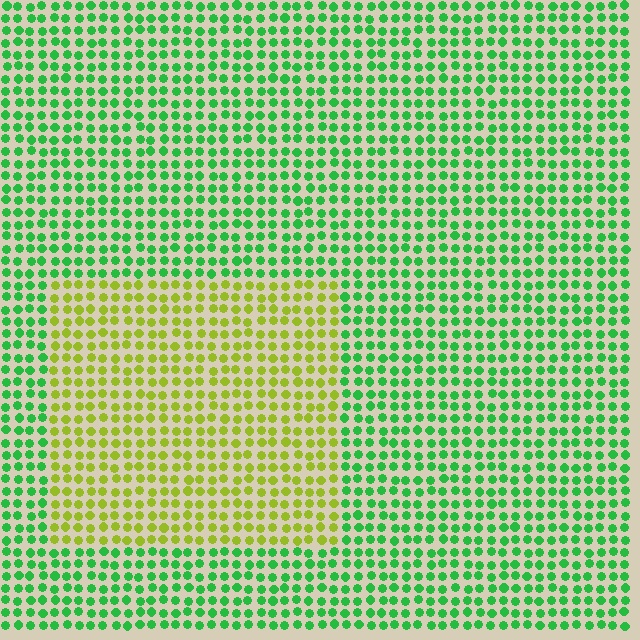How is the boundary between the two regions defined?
The boundary is defined purely by a slight shift in hue (about 55 degrees). Spacing, size, and orientation are identical on both sides.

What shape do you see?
I see a rectangle.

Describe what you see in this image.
The image is filled with small green elements in a uniform arrangement. A rectangle-shaped region is visible where the elements are tinted to a slightly different hue, forming a subtle color boundary.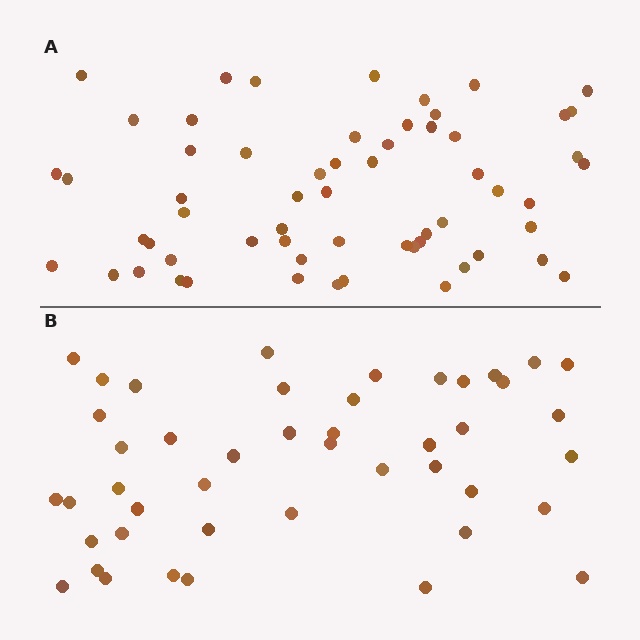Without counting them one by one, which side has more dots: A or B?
Region A (the top region) has more dots.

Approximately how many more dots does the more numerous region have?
Region A has approximately 15 more dots than region B.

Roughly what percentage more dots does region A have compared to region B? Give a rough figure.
About 35% more.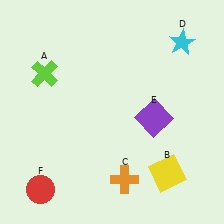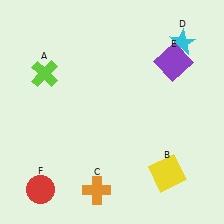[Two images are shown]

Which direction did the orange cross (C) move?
The orange cross (C) moved left.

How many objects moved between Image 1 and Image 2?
2 objects moved between the two images.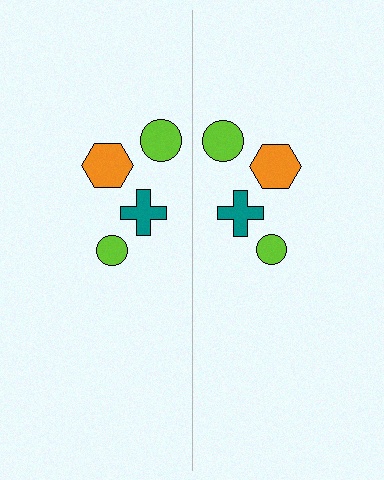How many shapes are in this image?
There are 8 shapes in this image.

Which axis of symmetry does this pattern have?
The pattern has a vertical axis of symmetry running through the center of the image.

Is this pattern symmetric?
Yes, this pattern has bilateral (reflection) symmetry.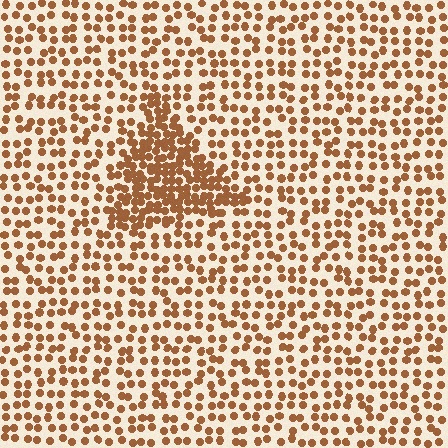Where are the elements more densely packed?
The elements are more densely packed inside the triangle boundary.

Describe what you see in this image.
The image contains small brown elements arranged at two different densities. A triangle-shaped region is visible where the elements are more densely packed than the surrounding area.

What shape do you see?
I see a triangle.